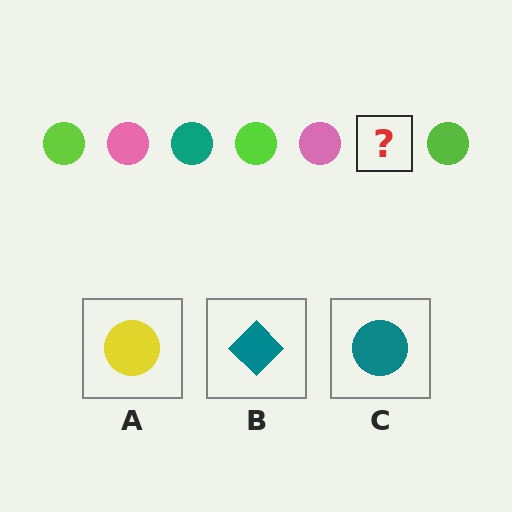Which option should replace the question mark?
Option C.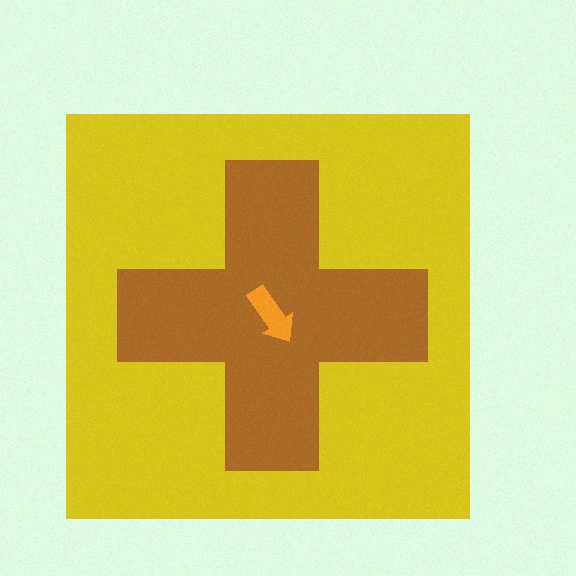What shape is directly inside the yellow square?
The brown cross.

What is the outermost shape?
The yellow square.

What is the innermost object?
The orange arrow.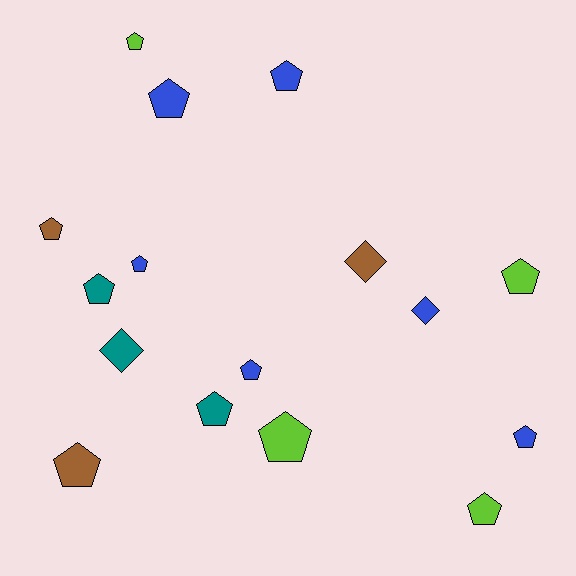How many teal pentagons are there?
There are 2 teal pentagons.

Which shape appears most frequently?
Pentagon, with 13 objects.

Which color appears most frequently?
Blue, with 6 objects.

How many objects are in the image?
There are 16 objects.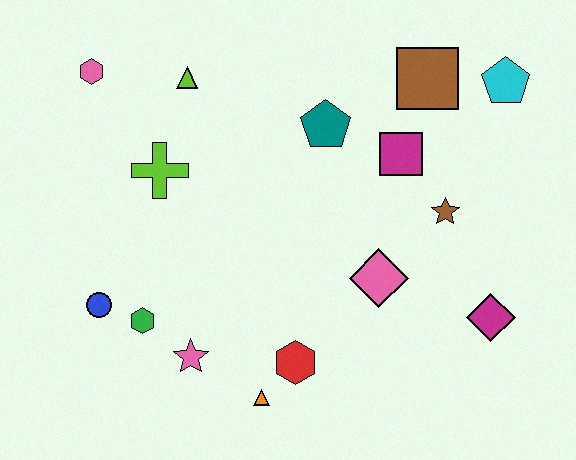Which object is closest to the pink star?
The green hexagon is closest to the pink star.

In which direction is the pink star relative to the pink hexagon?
The pink star is below the pink hexagon.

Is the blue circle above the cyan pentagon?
No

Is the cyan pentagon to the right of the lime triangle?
Yes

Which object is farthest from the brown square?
The blue circle is farthest from the brown square.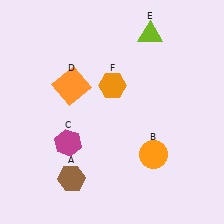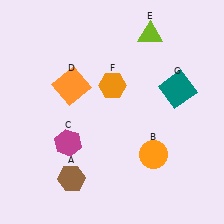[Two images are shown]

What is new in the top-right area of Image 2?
A teal square (G) was added in the top-right area of Image 2.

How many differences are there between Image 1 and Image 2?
There is 1 difference between the two images.